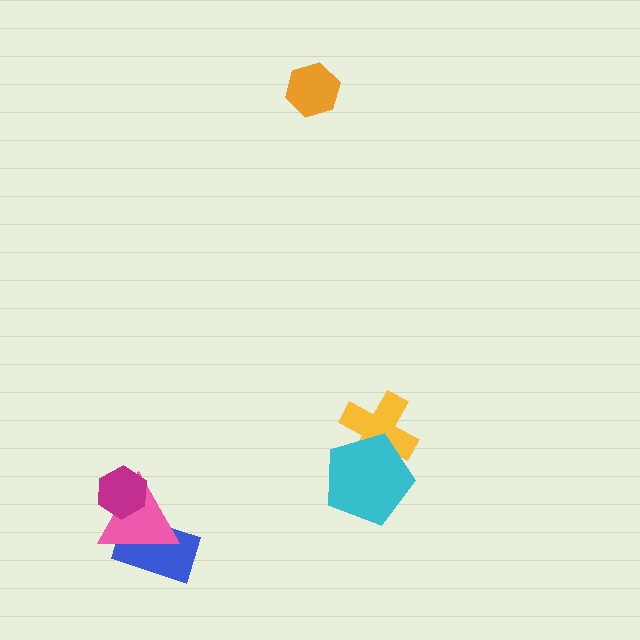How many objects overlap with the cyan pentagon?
1 object overlaps with the cyan pentagon.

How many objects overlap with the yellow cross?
1 object overlaps with the yellow cross.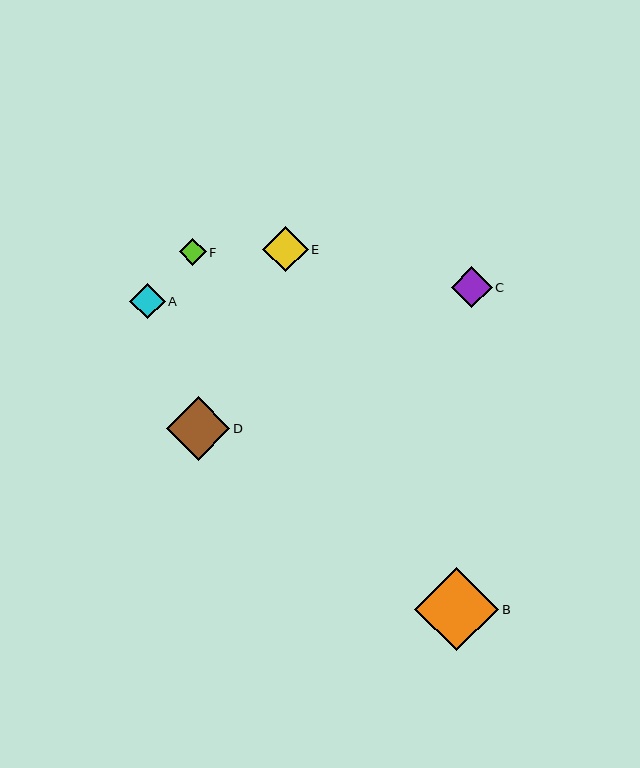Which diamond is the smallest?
Diamond F is the smallest with a size of approximately 27 pixels.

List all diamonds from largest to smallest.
From largest to smallest: B, D, E, C, A, F.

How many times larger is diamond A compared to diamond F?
Diamond A is approximately 1.3 times the size of diamond F.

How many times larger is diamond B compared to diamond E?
Diamond B is approximately 1.9 times the size of diamond E.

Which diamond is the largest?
Diamond B is the largest with a size of approximately 84 pixels.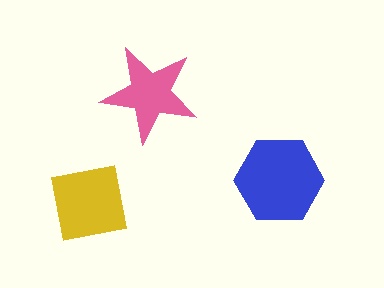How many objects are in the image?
There are 3 objects in the image.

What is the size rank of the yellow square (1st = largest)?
2nd.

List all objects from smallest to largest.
The pink star, the yellow square, the blue hexagon.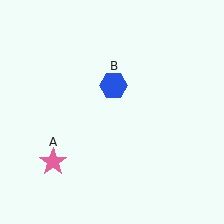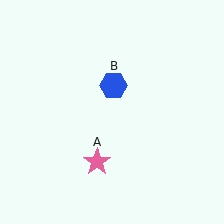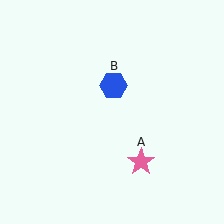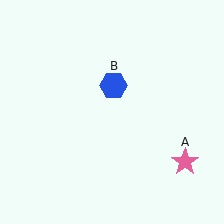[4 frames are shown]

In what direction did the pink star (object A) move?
The pink star (object A) moved right.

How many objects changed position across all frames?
1 object changed position: pink star (object A).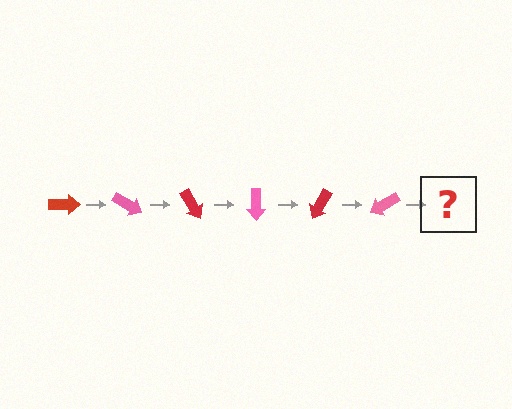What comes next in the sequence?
The next element should be a red arrow, rotated 180 degrees from the start.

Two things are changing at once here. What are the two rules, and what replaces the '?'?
The two rules are that it rotates 30 degrees each step and the color cycles through red and pink. The '?' should be a red arrow, rotated 180 degrees from the start.